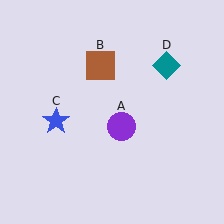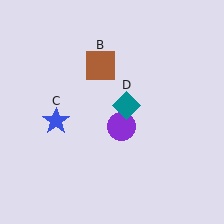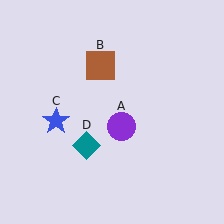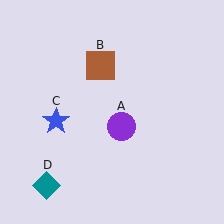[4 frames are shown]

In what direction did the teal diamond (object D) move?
The teal diamond (object D) moved down and to the left.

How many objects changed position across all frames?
1 object changed position: teal diamond (object D).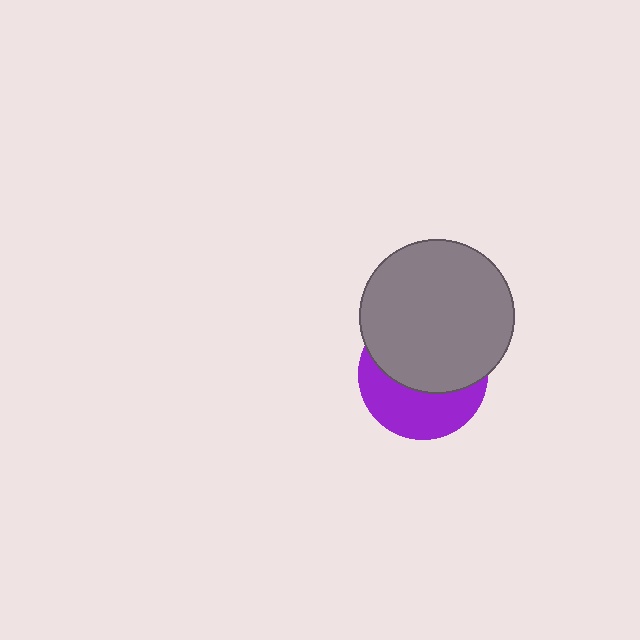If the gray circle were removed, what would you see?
You would see the complete purple circle.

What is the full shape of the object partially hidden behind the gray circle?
The partially hidden object is a purple circle.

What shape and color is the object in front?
The object in front is a gray circle.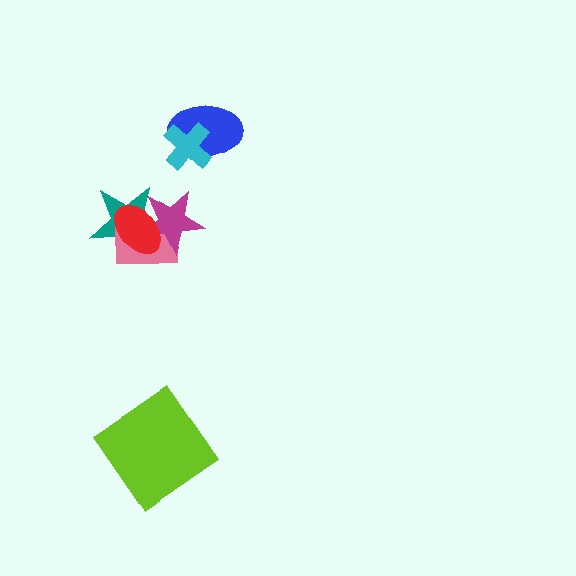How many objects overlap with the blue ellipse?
1 object overlaps with the blue ellipse.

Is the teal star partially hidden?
Yes, it is partially covered by another shape.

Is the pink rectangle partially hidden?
Yes, it is partially covered by another shape.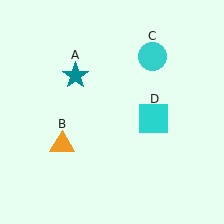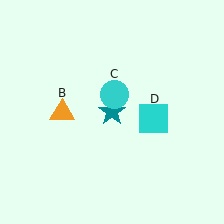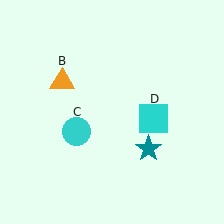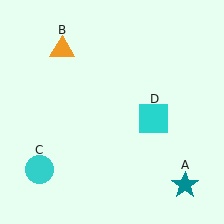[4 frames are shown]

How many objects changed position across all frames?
3 objects changed position: teal star (object A), orange triangle (object B), cyan circle (object C).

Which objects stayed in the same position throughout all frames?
Cyan square (object D) remained stationary.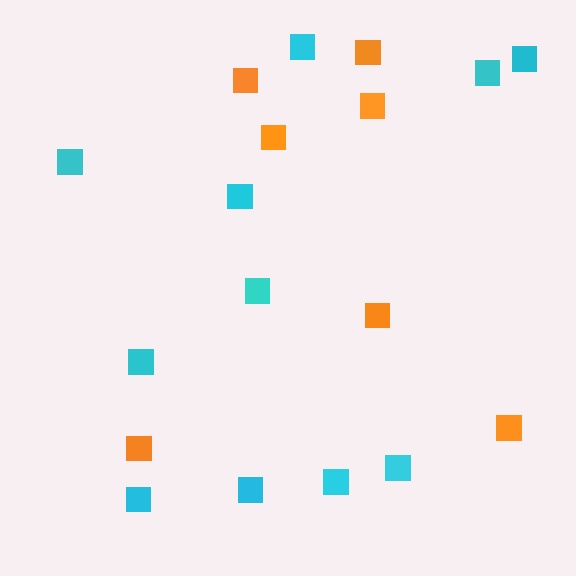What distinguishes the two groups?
There are 2 groups: one group of orange squares (7) and one group of cyan squares (11).